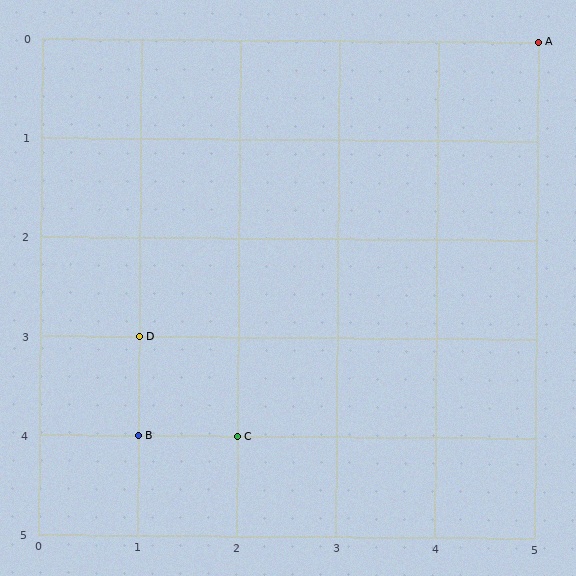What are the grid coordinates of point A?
Point A is at grid coordinates (5, 0).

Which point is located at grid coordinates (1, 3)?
Point D is at (1, 3).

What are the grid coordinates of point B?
Point B is at grid coordinates (1, 4).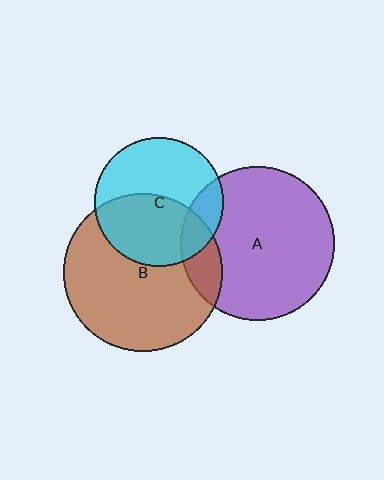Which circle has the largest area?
Circle B (brown).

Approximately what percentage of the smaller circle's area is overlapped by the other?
Approximately 50%.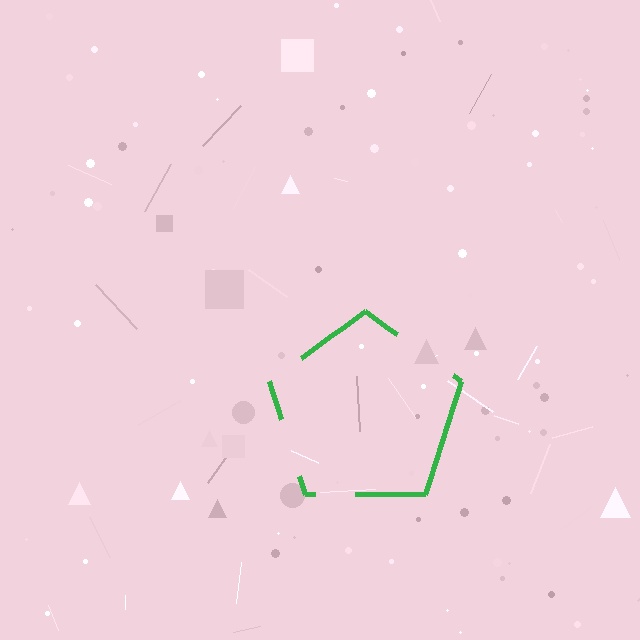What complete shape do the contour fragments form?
The contour fragments form a pentagon.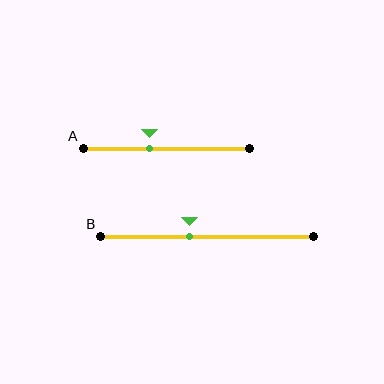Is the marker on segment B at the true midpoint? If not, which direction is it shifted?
No, the marker on segment B is shifted to the left by about 8% of the segment length.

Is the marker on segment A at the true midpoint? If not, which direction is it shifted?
No, the marker on segment A is shifted to the left by about 10% of the segment length.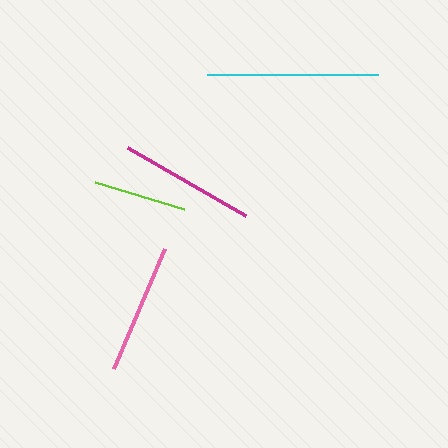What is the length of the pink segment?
The pink segment is approximately 130 pixels long.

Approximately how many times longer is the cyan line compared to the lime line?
The cyan line is approximately 1.9 times the length of the lime line.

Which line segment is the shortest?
The lime line is the shortest at approximately 92 pixels.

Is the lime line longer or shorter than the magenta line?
The magenta line is longer than the lime line.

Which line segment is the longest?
The cyan line is the longest at approximately 172 pixels.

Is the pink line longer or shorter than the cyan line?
The cyan line is longer than the pink line.